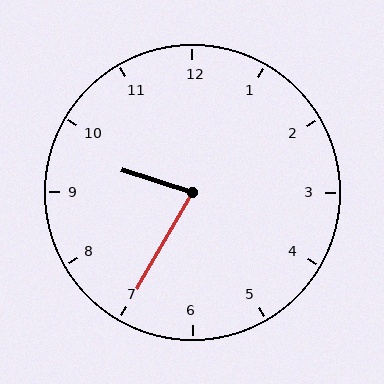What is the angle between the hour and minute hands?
Approximately 78 degrees.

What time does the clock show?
9:35.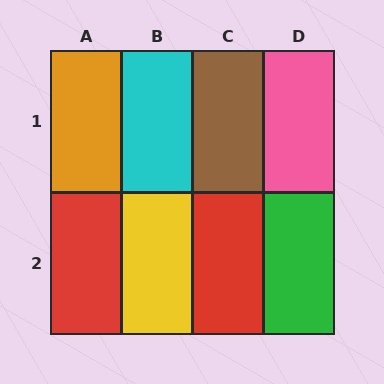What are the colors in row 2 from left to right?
Red, yellow, red, green.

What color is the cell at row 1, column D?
Pink.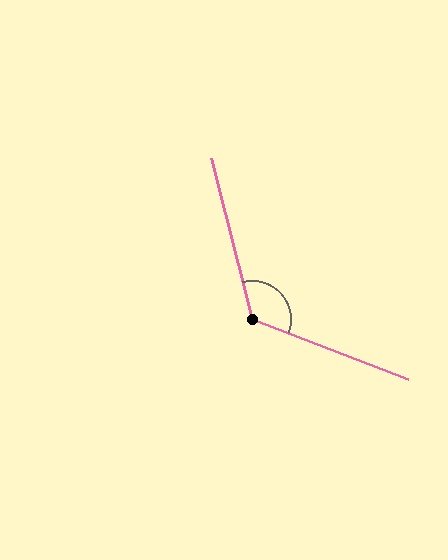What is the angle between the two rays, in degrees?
Approximately 125 degrees.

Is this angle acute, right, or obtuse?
It is obtuse.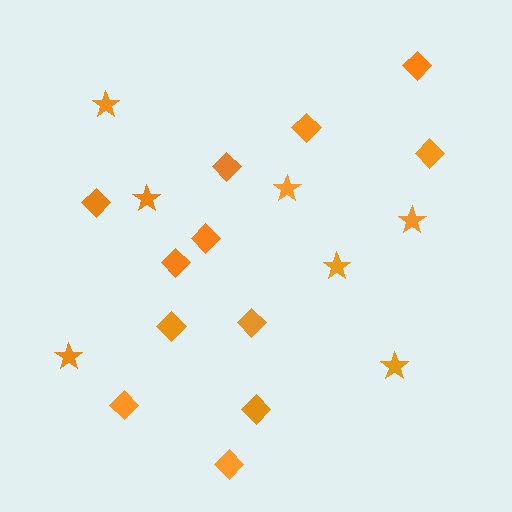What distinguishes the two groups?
There are 2 groups: one group of stars (7) and one group of diamonds (12).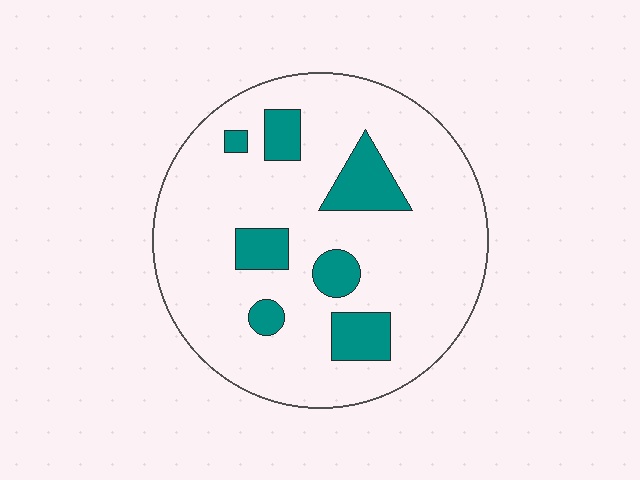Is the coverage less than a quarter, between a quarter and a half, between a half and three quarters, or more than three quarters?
Less than a quarter.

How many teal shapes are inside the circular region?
7.